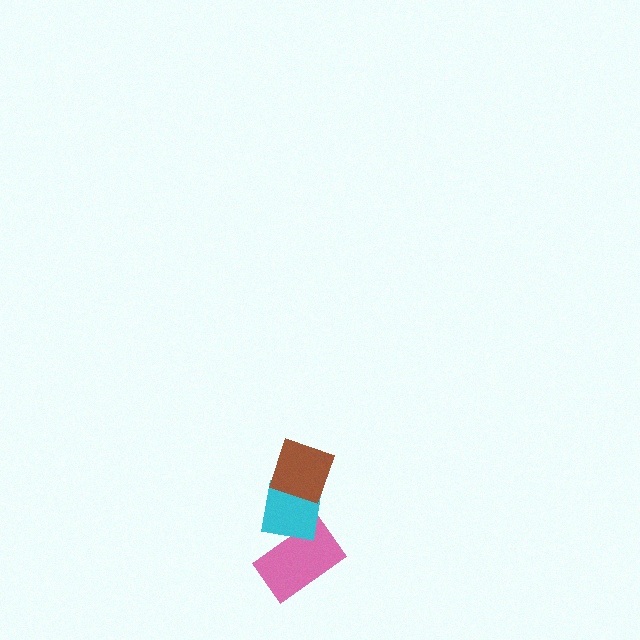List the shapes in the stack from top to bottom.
From top to bottom: the brown diamond, the cyan square, the pink rectangle.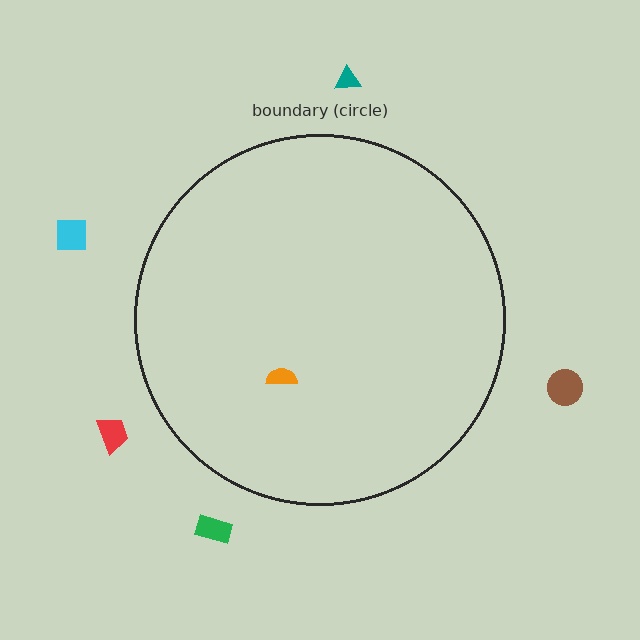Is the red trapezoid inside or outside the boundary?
Outside.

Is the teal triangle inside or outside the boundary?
Outside.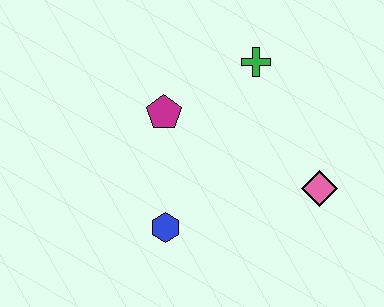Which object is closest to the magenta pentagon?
The green cross is closest to the magenta pentagon.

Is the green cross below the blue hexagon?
No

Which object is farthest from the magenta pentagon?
The pink diamond is farthest from the magenta pentagon.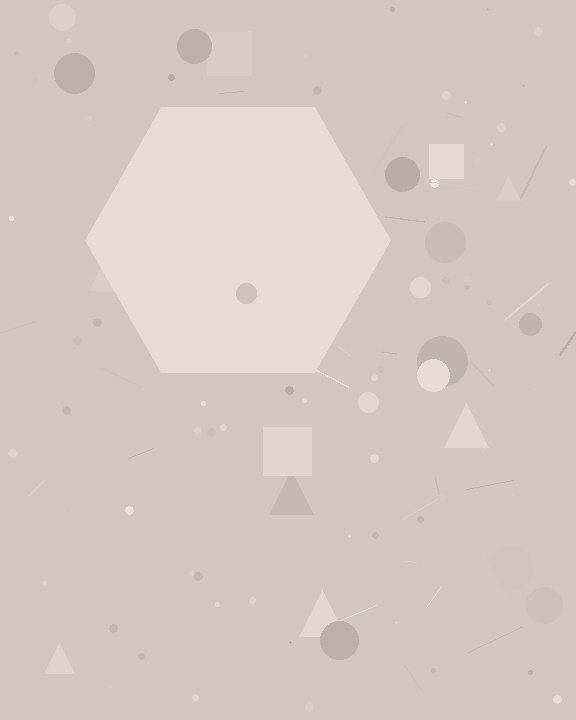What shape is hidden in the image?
A hexagon is hidden in the image.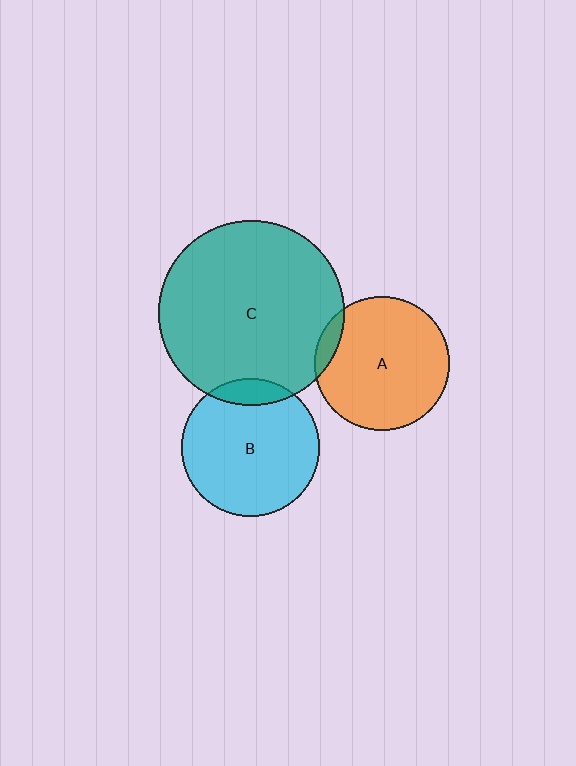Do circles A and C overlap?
Yes.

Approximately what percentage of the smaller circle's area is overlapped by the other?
Approximately 5%.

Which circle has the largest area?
Circle C (teal).